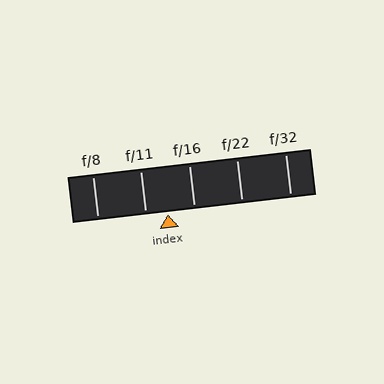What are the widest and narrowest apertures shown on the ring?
The widest aperture shown is f/8 and the narrowest is f/32.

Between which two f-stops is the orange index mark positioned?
The index mark is between f/11 and f/16.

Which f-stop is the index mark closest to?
The index mark is closest to f/11.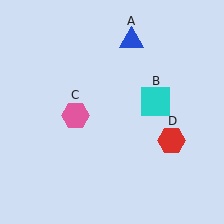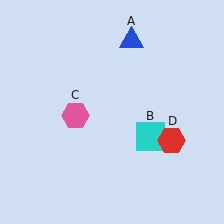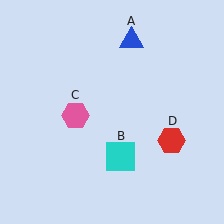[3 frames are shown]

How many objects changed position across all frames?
1 object changed position: cyan square (object B).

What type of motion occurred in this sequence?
The cyan square (object B) rotated clockwise around the center of the scene.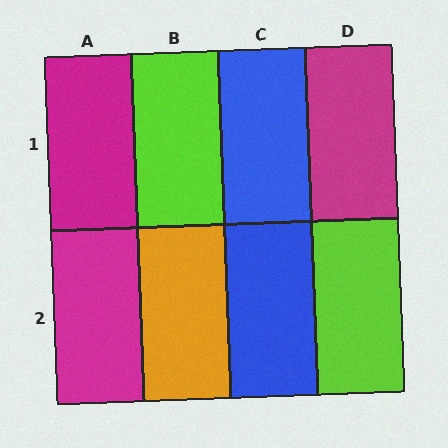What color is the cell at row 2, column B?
Orange.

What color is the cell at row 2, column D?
Lime.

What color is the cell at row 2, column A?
Magenta.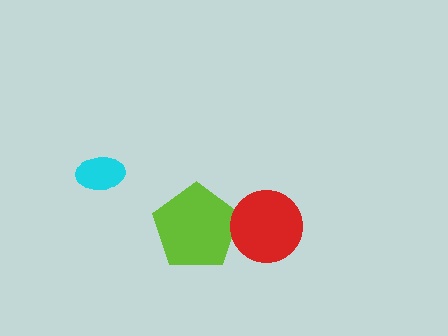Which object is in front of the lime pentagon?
The red circle is in front of the lime pentagon.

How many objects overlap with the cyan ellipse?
0 objects overlap with the cyan ellipse.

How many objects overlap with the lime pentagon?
1 object overlaps with the lime pentagon.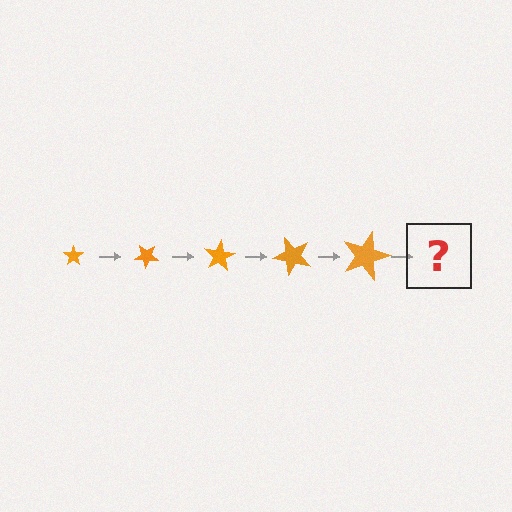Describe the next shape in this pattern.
It should be a star, larger than the previous one and rotated 200 degrees from the start.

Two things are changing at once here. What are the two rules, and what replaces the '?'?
The two rules are that the star grows larger each step and it rotates 40 degrees each step. The '?' should be a star, larger than the previous one and rotated 200 degrees from the start.